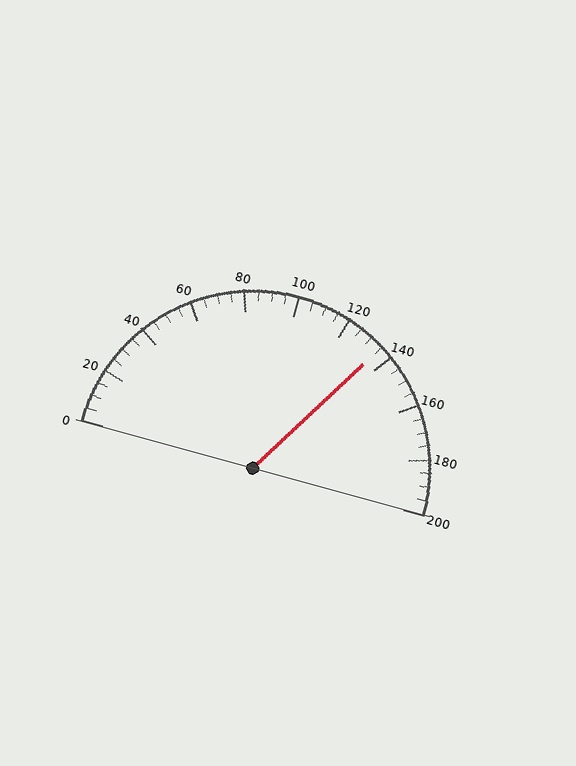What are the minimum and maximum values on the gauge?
The gauge ranges from 0 to 200.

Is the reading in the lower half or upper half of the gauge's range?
The reading is in the upper half of the range (0 to 200).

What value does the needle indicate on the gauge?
The needle indicates approximately 135.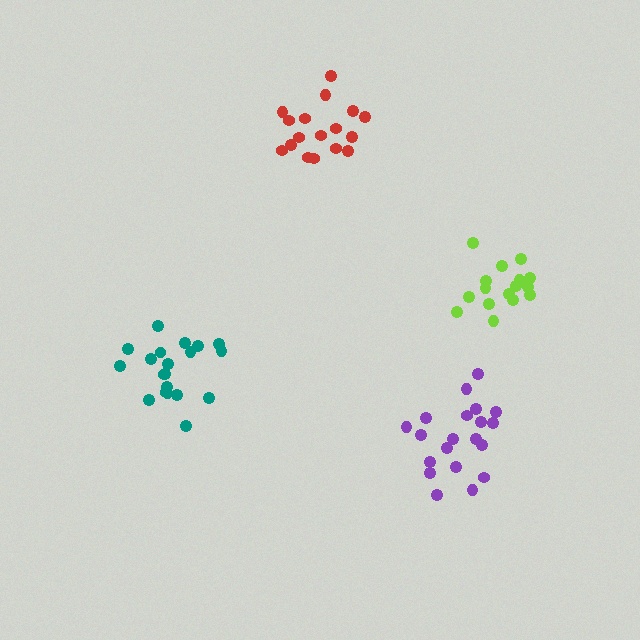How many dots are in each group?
Group 1: 20 dots, Group 2: 16 dots, Group 3: 17 dots, Group 4: 20 dots (73 total).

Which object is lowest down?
The purple cluster is bottommost.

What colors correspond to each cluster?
The clusters are colored: teal, lime, red, purple.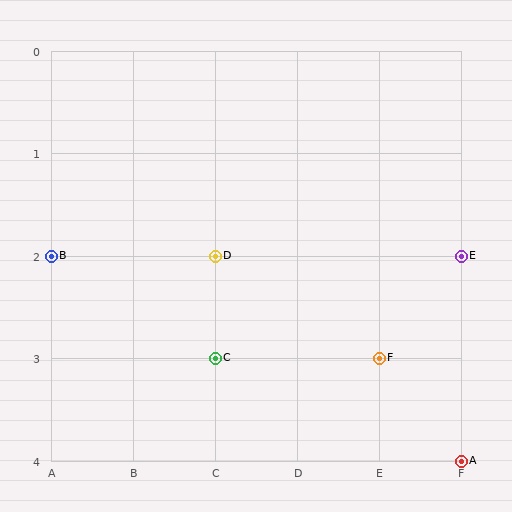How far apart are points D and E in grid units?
Points D and E are 3 columns apart.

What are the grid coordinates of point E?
Point E is at grid coordinates (F, 2).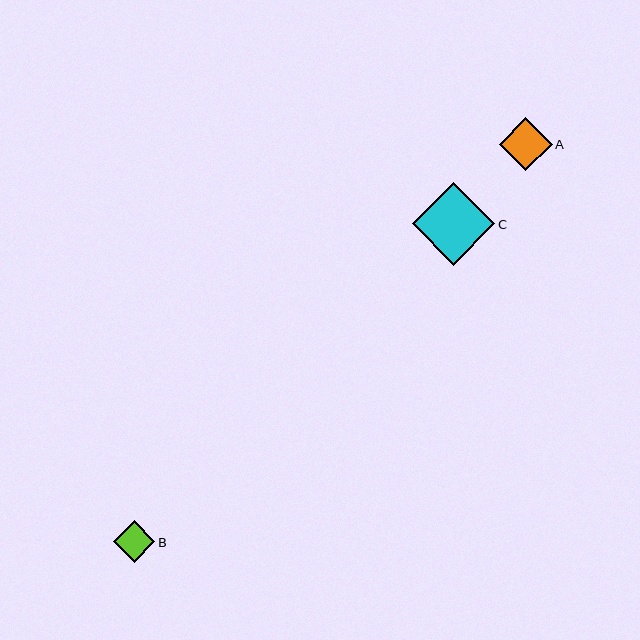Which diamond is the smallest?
Diamond B is the smallest with a size of approximately 42 pixels.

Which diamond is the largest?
Diamond C is the largest with a size of approximately 82 pixels.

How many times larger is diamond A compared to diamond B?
Diamond A is approximately 1.3 times the size of diamond B.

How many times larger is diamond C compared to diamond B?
Diamond C is approximately 2.0 times the size of diamond B.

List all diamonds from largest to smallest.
From largest to smallest: C, A, B.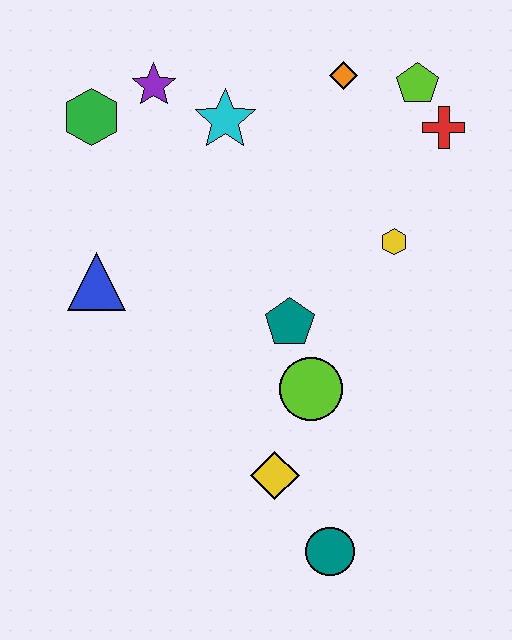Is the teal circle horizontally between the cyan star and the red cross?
Yes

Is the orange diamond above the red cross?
Yes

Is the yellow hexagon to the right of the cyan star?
Yes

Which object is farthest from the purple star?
The teal circle is farthest from the purple star.